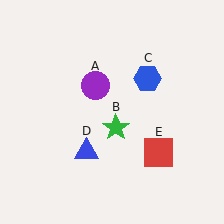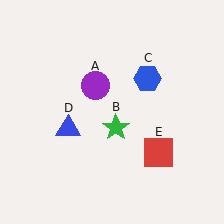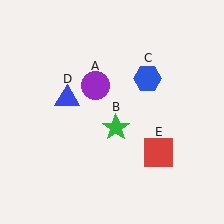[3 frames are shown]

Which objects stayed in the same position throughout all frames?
Purple circle (object A) and green star (object B) and blue hexagon (object C) and red square (object E) remained stationary.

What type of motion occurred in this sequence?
The blue triangle (object D) rotated clockwise around the center of the scene.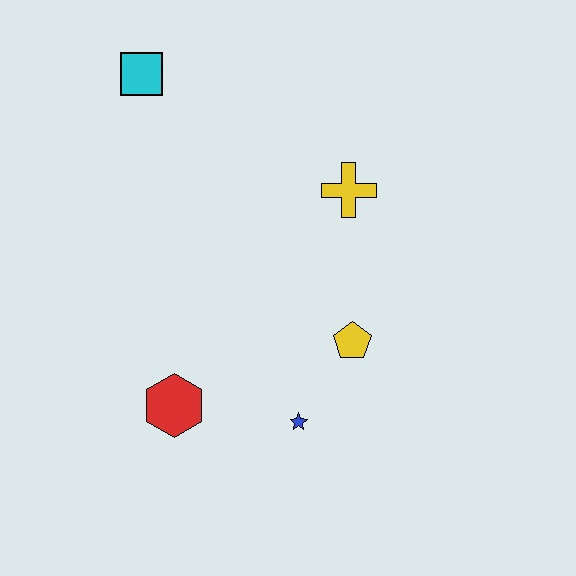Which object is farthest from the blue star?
The cyan square is farthest from the blue star.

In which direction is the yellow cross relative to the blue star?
The yellow cross is above the blue star.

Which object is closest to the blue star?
The yellow pentagon is closest to the blue star.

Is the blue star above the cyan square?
No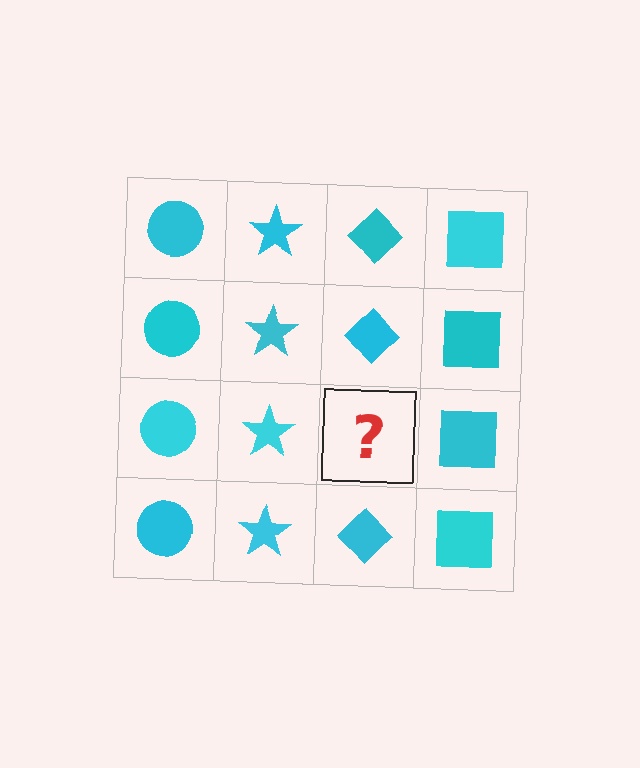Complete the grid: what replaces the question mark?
The question mark should be replaced with a cyan diamond.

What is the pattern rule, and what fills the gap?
The rule is that each column has a consistent shape. The gap should be filled with a cyan diamond.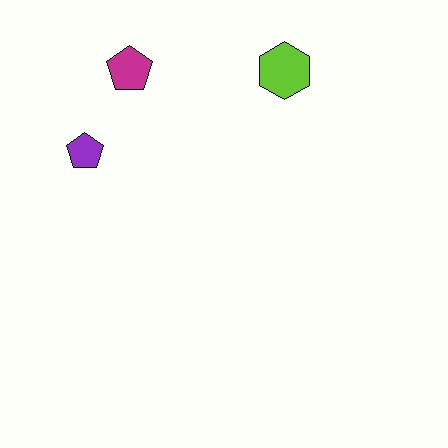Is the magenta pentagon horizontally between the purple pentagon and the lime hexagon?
Yes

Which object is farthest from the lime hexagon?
The purple pentagon is farthest from the lime hexagon.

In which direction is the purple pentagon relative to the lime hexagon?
The purple pentagon is to the left of the lime hexagon.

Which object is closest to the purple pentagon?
The magenta pentagon is closest to the purple pentagon.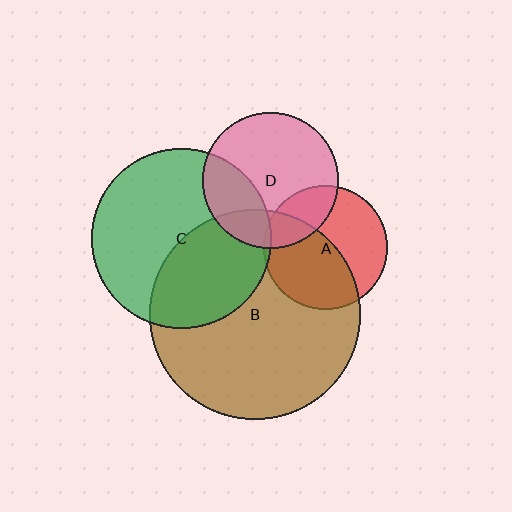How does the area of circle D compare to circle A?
Approximately 1.2 times.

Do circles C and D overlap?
Yes.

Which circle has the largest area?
Circle B (brown).